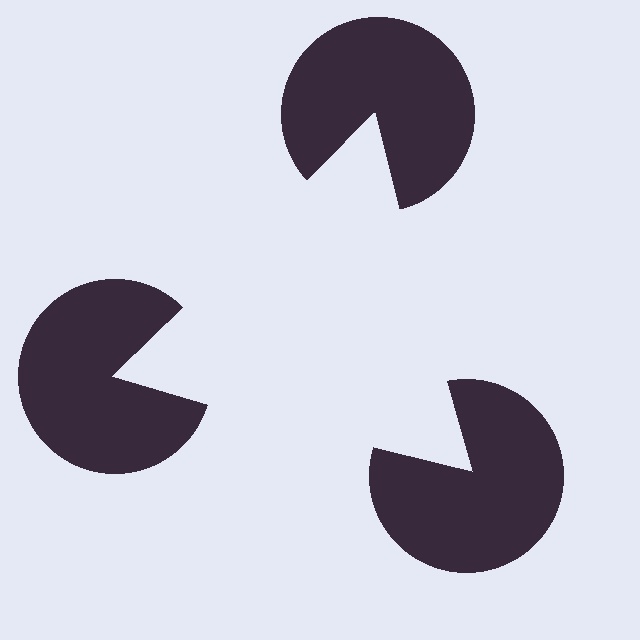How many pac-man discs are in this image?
There are 3 — one at each vertex of the illusory triangle.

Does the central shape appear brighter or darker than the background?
It typically appears slightly brighter than the background, even though no actual brightness change is drawn.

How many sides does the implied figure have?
3 sides.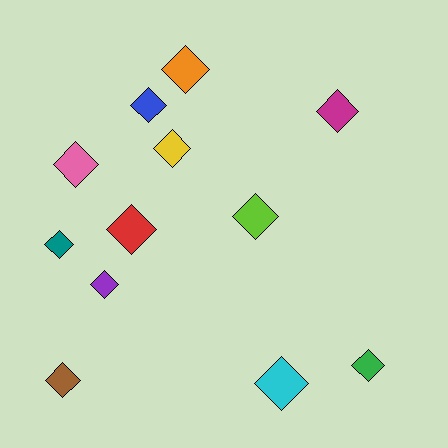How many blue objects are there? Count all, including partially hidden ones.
There is 1 blue object.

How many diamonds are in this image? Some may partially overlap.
There are 12 diamonds.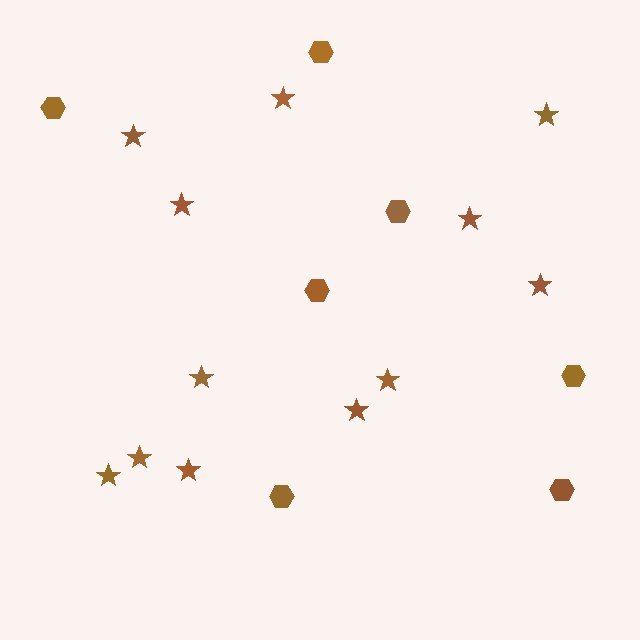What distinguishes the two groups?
There are 2 groups: one group of hexagons (7) and one group of stars (12).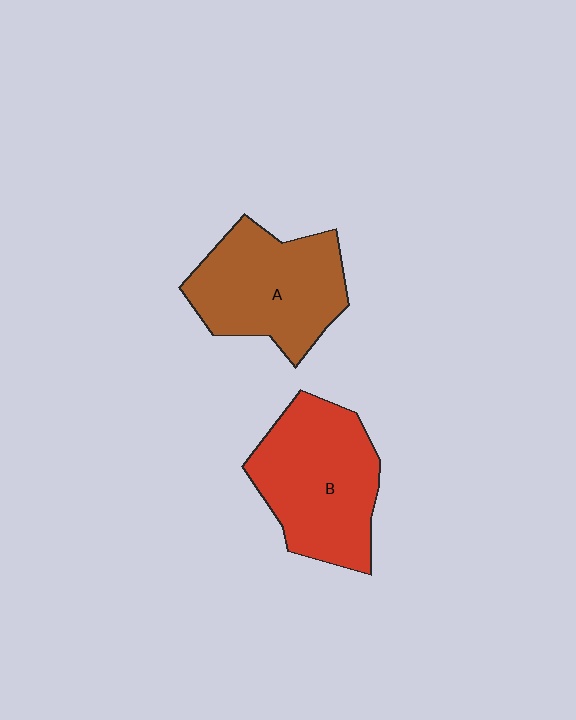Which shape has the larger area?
Shape B (red).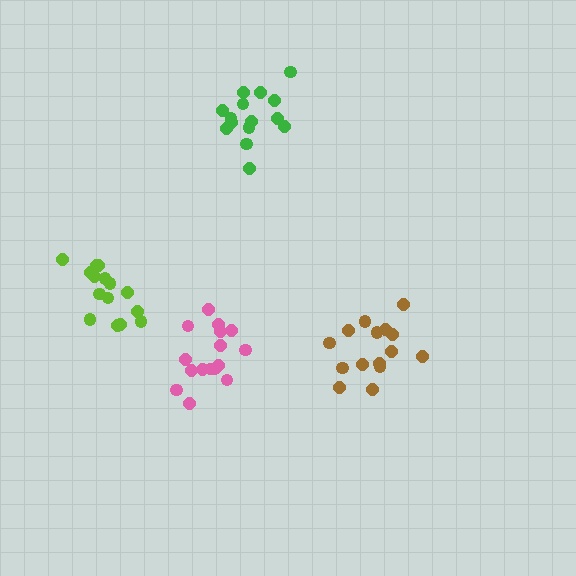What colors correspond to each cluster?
The clusters are colored: lime, brown, green, pink.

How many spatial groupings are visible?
There are 4 spatial groupings.